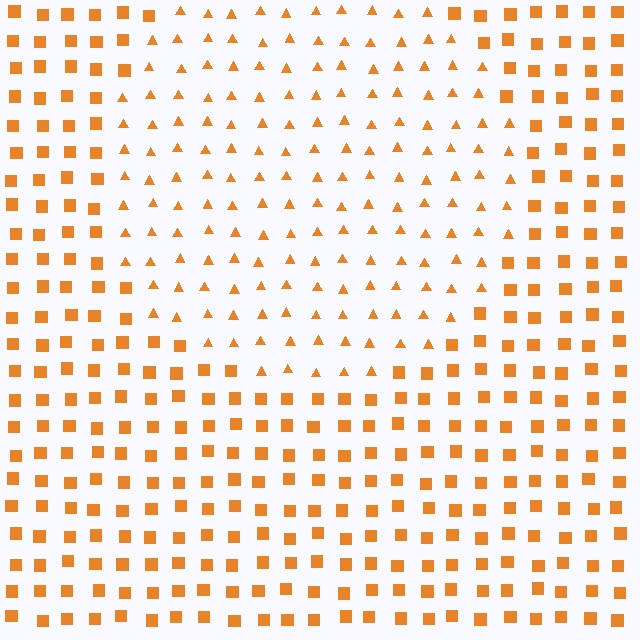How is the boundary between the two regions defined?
The boundary is defined by a change in element shape: triangles inside vs. squares outside. All elements share the same color and spacing.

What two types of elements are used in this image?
The image uses triangles inside the circle region and squares outside it.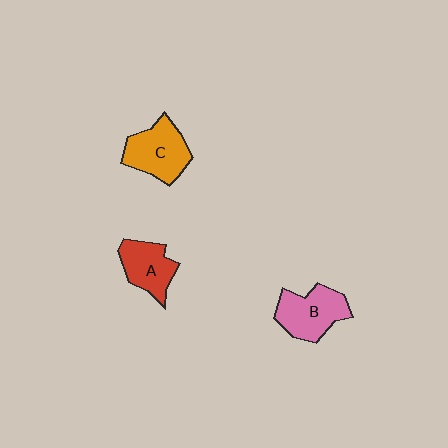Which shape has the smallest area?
Shape A (red).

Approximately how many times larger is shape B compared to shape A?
Approximately 1.2 times.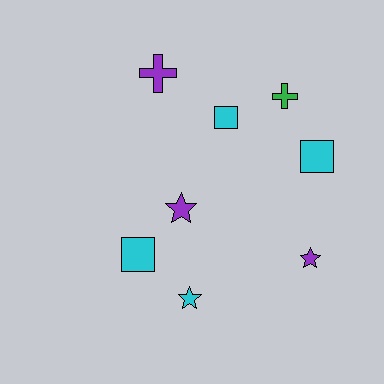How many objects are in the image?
There are 8 objects.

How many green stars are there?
There are no green stars.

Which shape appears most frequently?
Square, with 3 objects.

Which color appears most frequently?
Cyan, with 4 objects.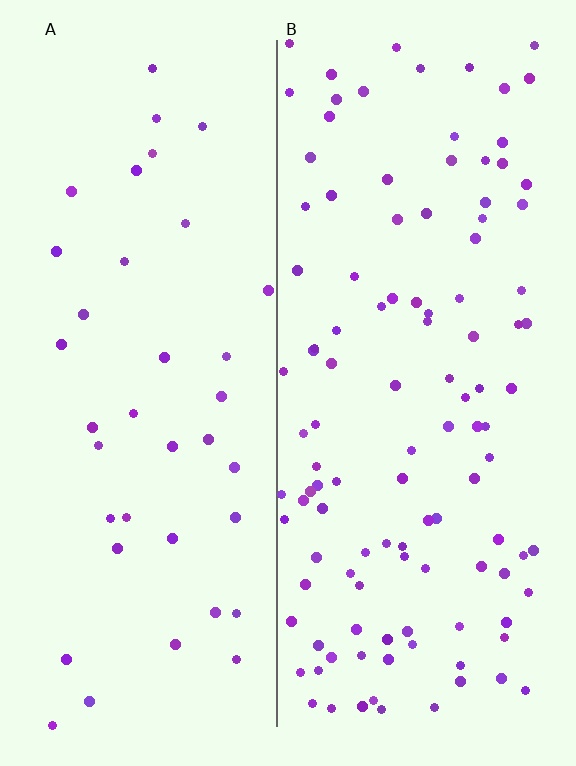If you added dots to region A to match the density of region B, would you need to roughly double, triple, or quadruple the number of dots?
Approximately triple.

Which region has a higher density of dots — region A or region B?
B (the right).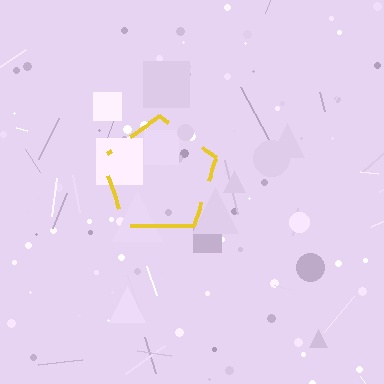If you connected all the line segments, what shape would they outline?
They would outline a pentagon.